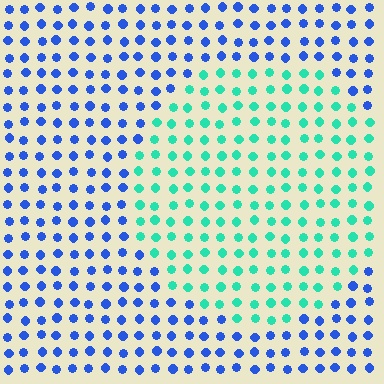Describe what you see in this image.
The image is filled with small blue elements in a uniform arrangement. A circle-shaped region is visible where the elements are tinted to a slightly different hue, forming a subtle color boundary.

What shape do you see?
I see a circle.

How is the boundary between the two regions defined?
The boundary is defined purely by a slight shift in hue (about 61 degrees). Spacing, size, and orientation are identical on both sides.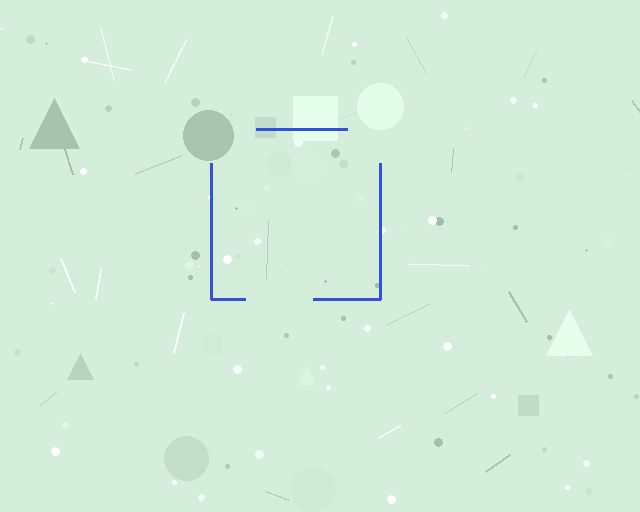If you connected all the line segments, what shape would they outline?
They would outline a square.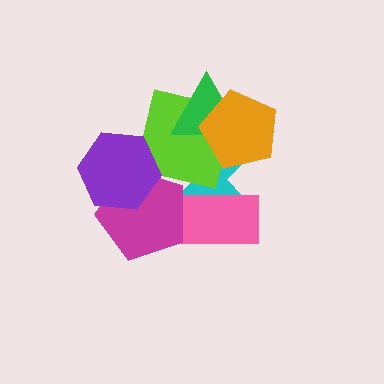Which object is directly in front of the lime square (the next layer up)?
The green triangle is directly in front of the lime square.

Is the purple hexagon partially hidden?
No, no other shape covers it.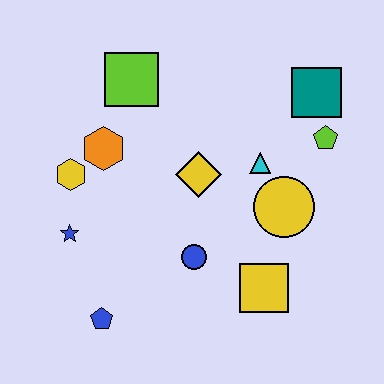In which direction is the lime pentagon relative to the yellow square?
The lime pentagon is above the yellow square.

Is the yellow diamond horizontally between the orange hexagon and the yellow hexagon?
No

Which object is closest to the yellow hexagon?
The orange hexagon is closest to the yellow hexagon.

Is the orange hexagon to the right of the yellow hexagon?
Yes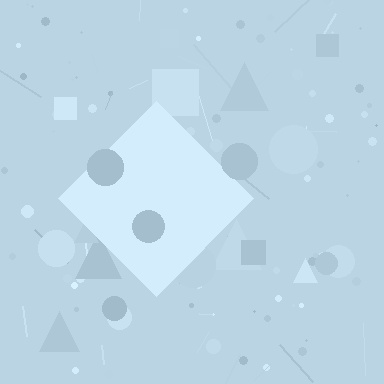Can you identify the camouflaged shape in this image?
The camouflaged shape is a diamond.